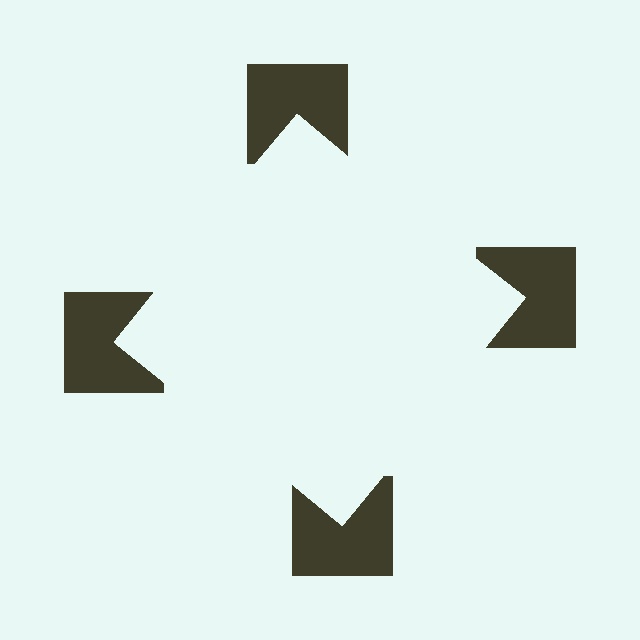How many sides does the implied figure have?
4 sides.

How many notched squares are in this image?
There are 4 — one at each vertex of the illusory square.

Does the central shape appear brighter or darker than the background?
It typically appears slightly brighter than the background, even though no actual brightness change is drawn.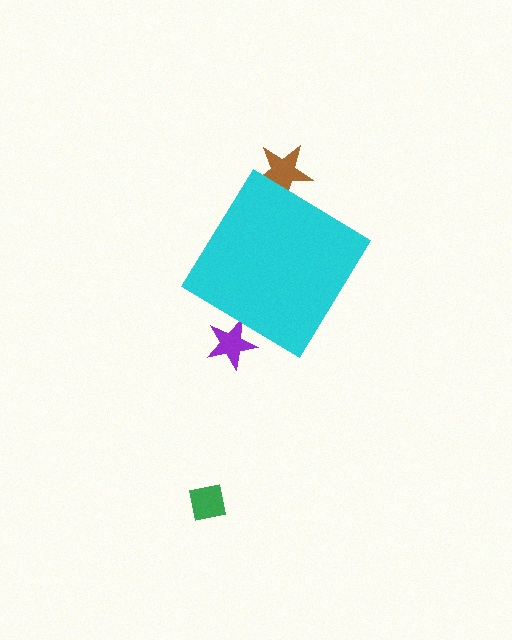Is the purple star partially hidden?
Yes, the purple star is partially hidden behind the cyan diamond.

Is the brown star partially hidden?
Yes, the brown star is partially hidden behind the cyan diamond.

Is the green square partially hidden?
No, the green square is fully visible.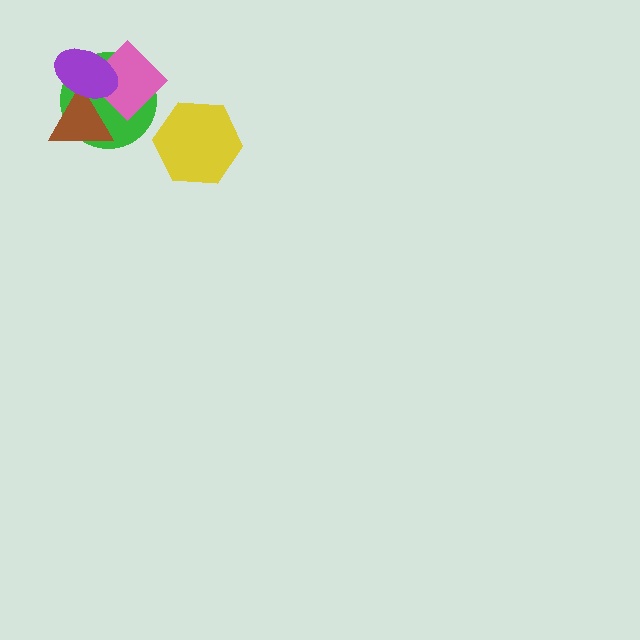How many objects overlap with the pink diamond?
3 objects overlap with the pink diamond.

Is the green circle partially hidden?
Yes, it is partially covered by another shape.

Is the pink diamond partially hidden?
Yes, it is partially covered by another shape.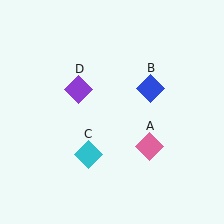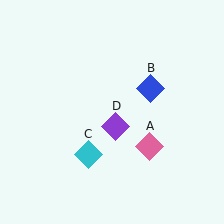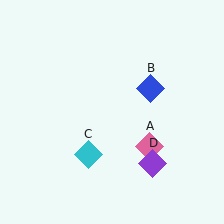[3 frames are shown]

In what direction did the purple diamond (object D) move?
The purple diamond (object D) moved down and to the right.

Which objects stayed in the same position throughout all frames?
Pink diamond (object A) and blue diamond (object B) and cyan diamond (object C) remained stationary.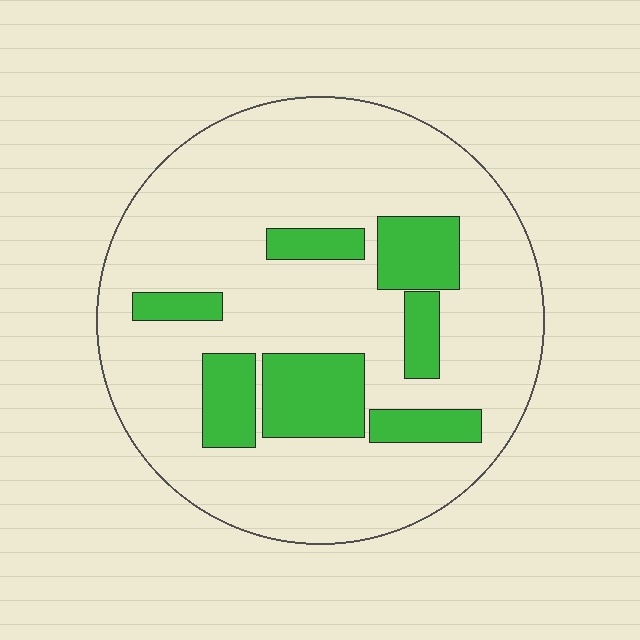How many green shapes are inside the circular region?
7.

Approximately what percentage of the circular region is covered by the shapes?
Approximately 20%.